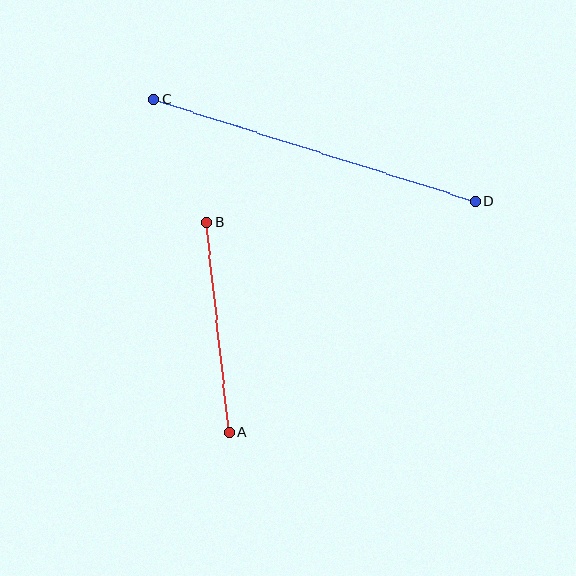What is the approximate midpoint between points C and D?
The midpoint is at approximately (314, 150) pixels.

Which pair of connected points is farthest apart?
Points C and D are farthest apart.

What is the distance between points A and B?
The distance is approximately 212 pixels.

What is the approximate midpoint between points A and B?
The midpoint is at approximately (218, 327) pixels.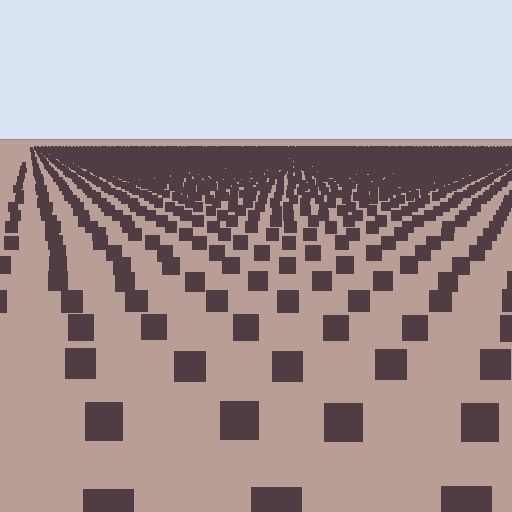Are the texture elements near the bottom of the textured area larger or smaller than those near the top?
Larger. Near the bottom, elements are closer to the viewer and appear at a bigger on-screen size.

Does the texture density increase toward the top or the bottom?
Density increases toward the top.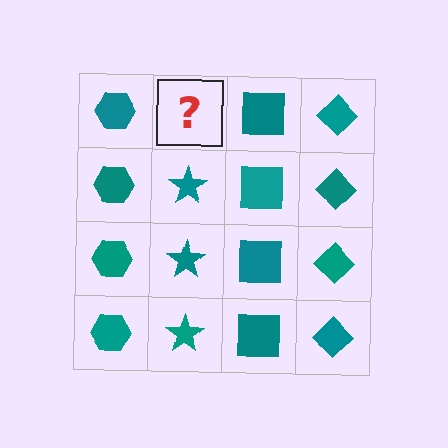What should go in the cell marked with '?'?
The missing cell should contain a teal star.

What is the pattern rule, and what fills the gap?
The rule is that each column has a consistent shape. The gap should be filled with a teal star.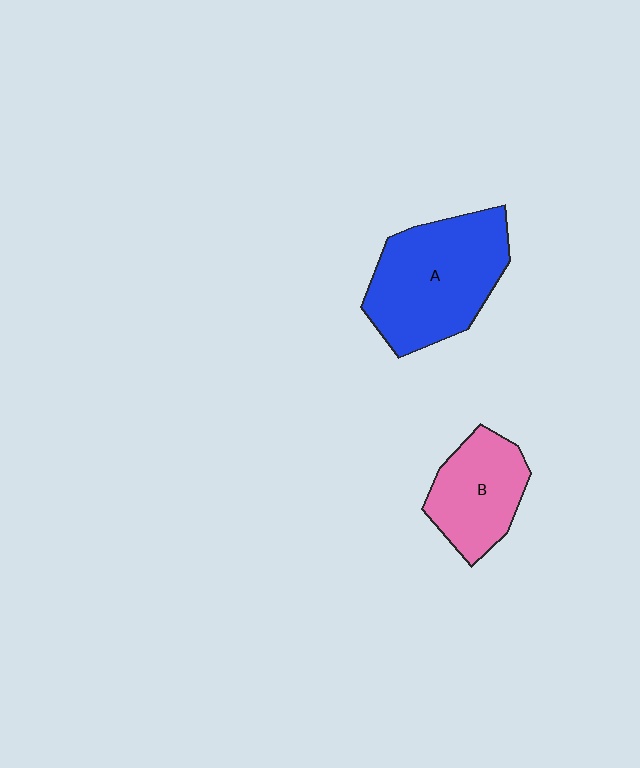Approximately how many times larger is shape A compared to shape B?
Approximately 1.6 times.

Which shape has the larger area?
Shape A (blue).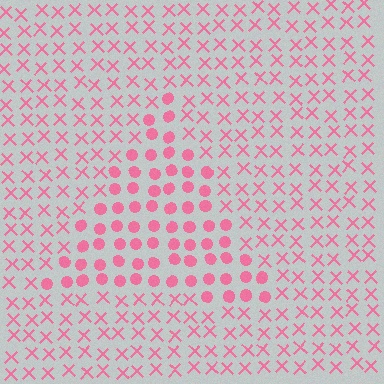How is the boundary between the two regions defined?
The boundary is defined by a change in element shape: circles inside vs. X marks outside. All elements share the same color and spacing.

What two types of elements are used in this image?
The image uses circles inside the triangle region and X marks outside it.